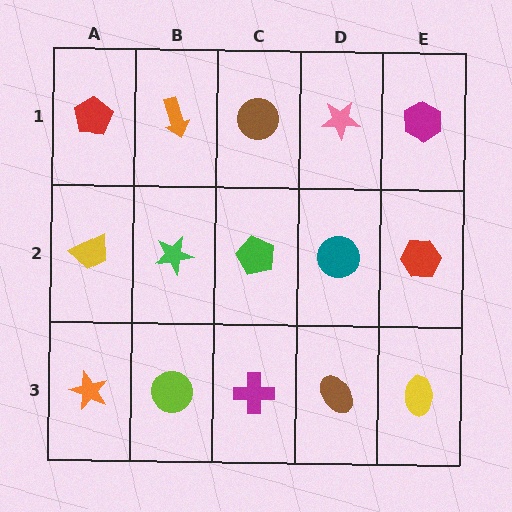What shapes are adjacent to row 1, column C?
A green pentagon (row 2, column C), an orange arrow (row 1, column B), a pink star (row 1, column D).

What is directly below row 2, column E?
A yellow ellipse.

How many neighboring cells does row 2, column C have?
4.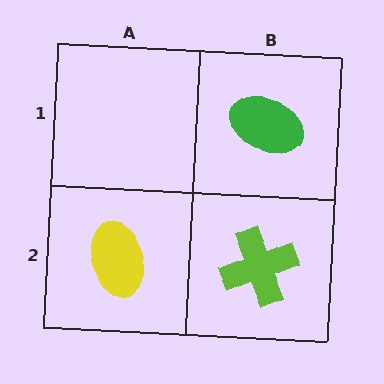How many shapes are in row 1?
1 shape.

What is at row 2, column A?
A yellow ellipse.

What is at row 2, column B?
A lime cross.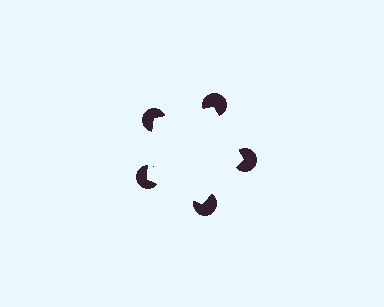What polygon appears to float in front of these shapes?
An illusory pentagon — its edges are inferred from the aligned wedge cuts in the pac-man discs, not physically drawn.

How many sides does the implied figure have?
5 sides.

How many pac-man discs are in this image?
There are 5 — one at each vertex of the illusory pentagon.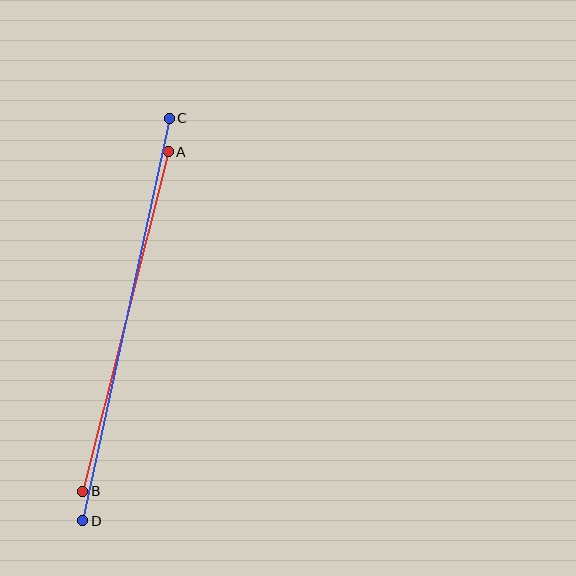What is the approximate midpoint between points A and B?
The midpoint is at approximately (126, 321) pixels.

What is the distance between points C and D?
The distance is approximately 412 pixels.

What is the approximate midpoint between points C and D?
The midpoint is at approximately (126, 320) pixels.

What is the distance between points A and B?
The distance is approximately 350 pixels.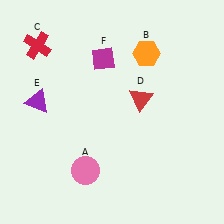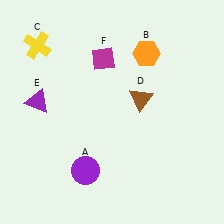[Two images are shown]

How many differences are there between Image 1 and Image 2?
There are 3 differences between the two images.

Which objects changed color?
A changed from pink to purple. C changed from red to yellow. D changed from red to brown.